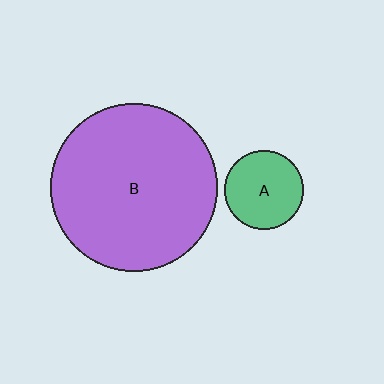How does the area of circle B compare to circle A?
Approximately 4.6 times.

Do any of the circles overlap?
No, none of the circles overlap.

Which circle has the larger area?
Circle B (purple).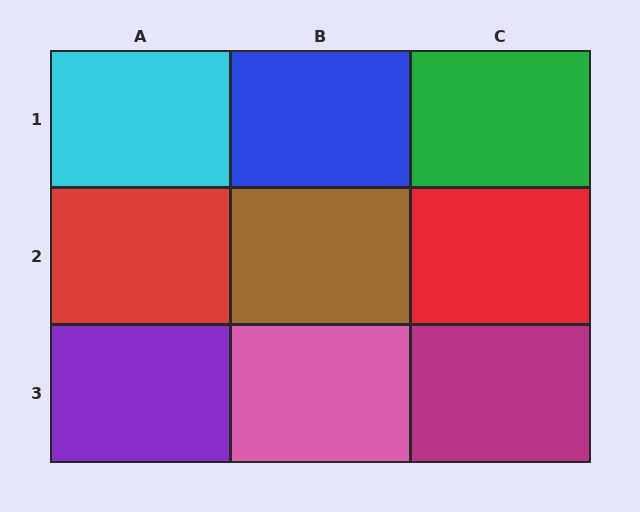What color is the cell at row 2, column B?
Brown.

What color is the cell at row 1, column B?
Blue.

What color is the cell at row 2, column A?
Red.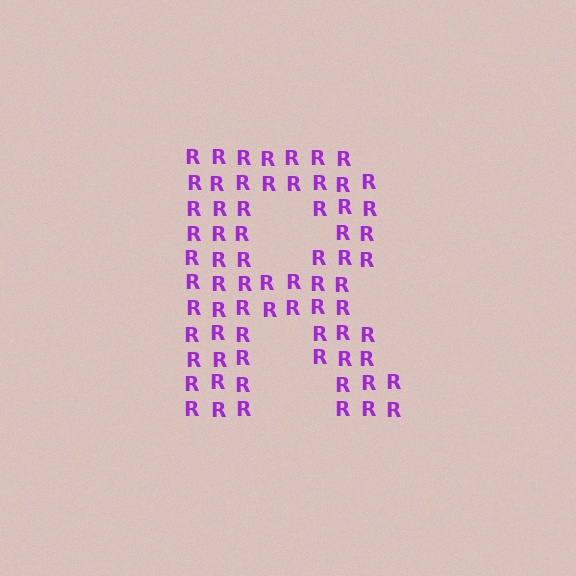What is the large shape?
The large shape is the letter R.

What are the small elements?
The small elements are letter R's.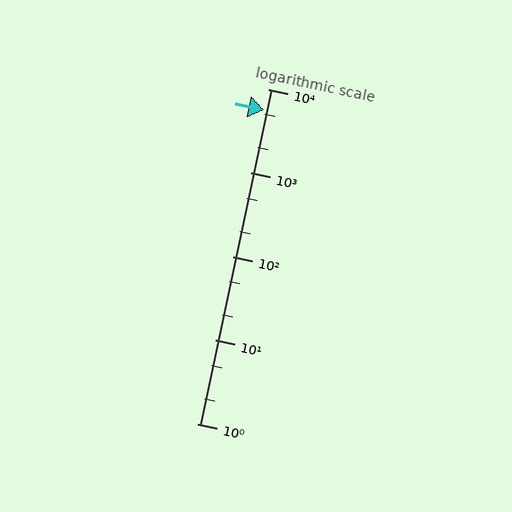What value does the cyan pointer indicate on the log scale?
The pointer indicates approximately 5600.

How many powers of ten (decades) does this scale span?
The scale spans 4 decades, from 1 to 10000.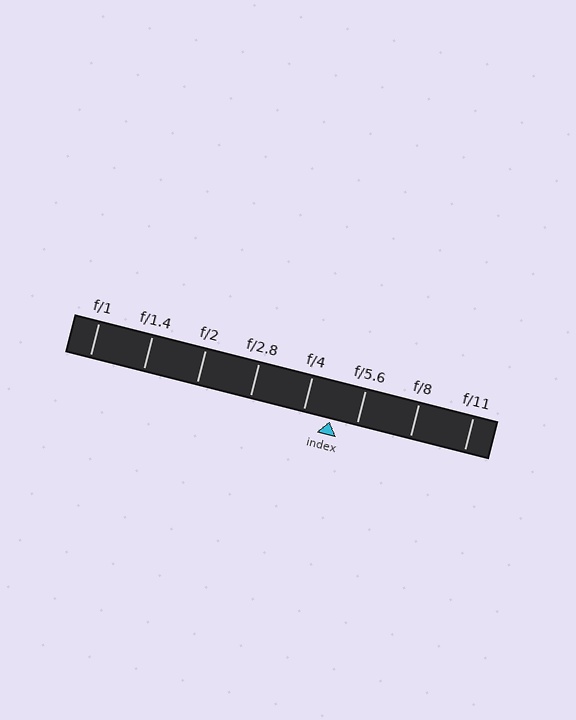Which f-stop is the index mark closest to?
The index mark is closest to f/5.6.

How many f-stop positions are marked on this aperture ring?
There are 8 f-stop positions marked.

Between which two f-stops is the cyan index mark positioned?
The index mark is between f/4 and f/5.6.